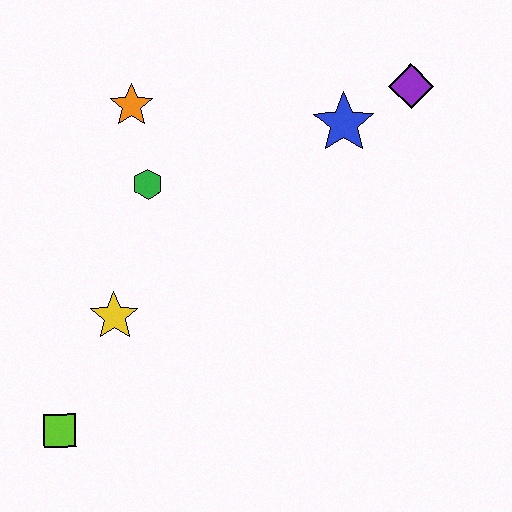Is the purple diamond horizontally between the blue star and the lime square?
No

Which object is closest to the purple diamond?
The blue star is closest to the purple diamond.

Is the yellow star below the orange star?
Yes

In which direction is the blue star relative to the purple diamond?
The blue star is to the left of the purple diamond.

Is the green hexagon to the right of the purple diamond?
No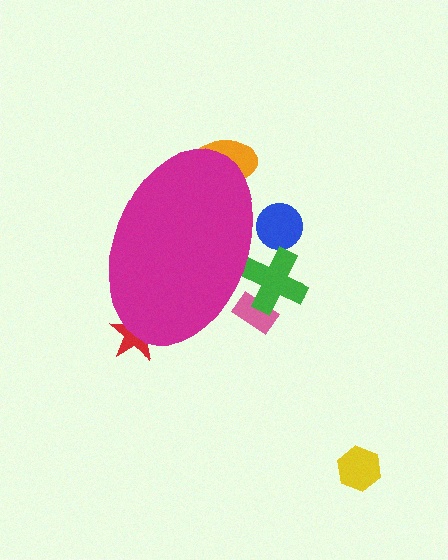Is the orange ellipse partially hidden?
Yes, the orange ellipse is partially hidden behind the magenta ellipse.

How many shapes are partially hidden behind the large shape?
5 shapes are partially hidden.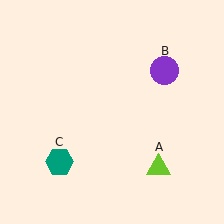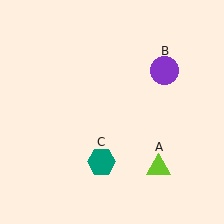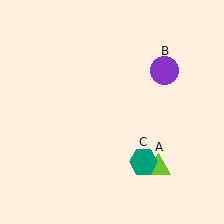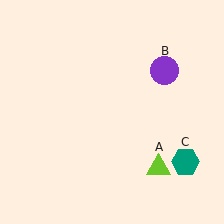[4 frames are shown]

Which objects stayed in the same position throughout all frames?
Lime triangle (object A) and purple circle (object B) remained stationary.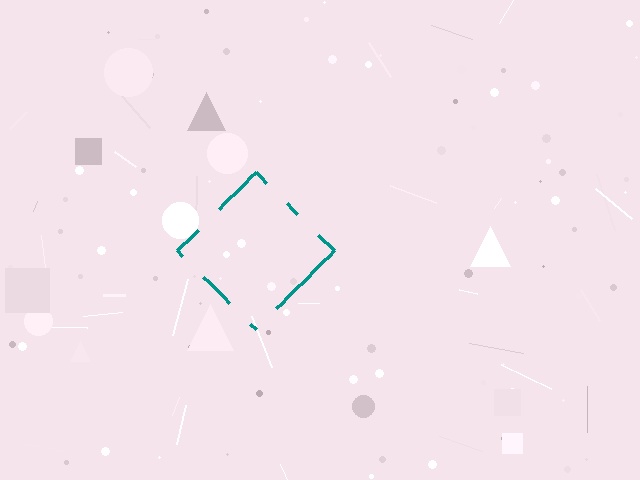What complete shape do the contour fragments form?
The contour fragments form a diamond.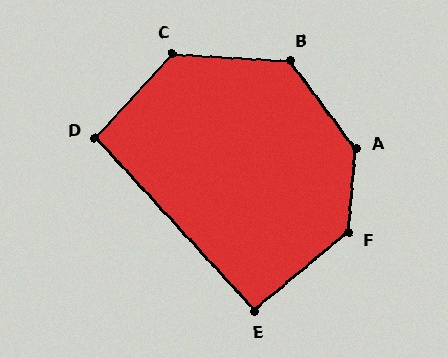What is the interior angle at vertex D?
Approximately 95 degrees (approximately right).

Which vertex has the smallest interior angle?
E, at approximately 93 degrees.